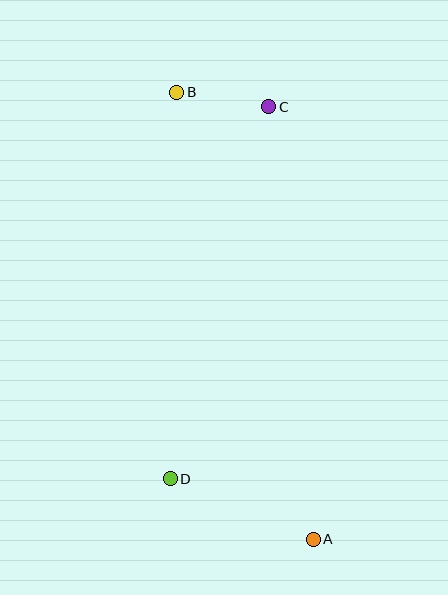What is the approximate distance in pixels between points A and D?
The distance between A and D is approximately 155 pixels.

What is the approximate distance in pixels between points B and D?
The distance between B and D is approximately 386 pixels.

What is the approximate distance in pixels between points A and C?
The distance between A and C is approximately 435 pixels.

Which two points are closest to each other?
Points B and C are closest to each other.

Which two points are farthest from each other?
Points A and B are farthest from each other.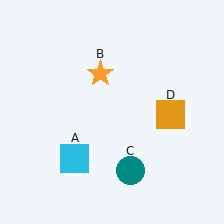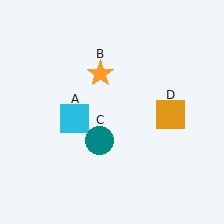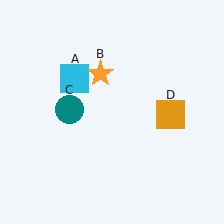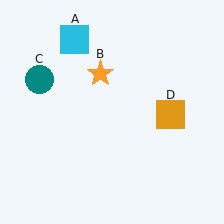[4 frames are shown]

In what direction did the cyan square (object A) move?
The cyan square (object A) moved up.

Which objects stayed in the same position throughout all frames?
Orange star (object B) and orange square (object D) remained stationary.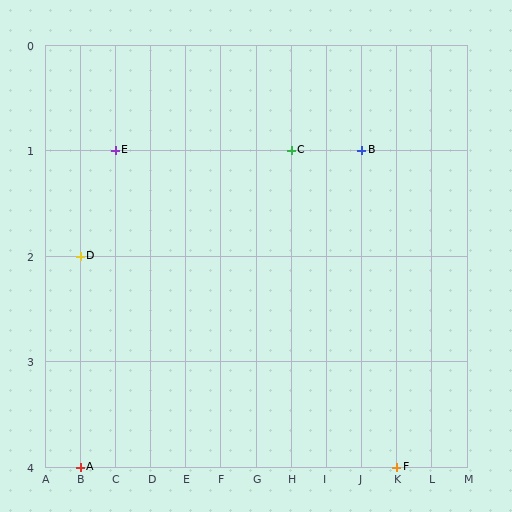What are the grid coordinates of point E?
Point E is at grid coordinates (C, 1).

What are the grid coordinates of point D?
Point D is at grid coordinates (B, 2).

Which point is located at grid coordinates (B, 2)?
Point D is at (B, 2).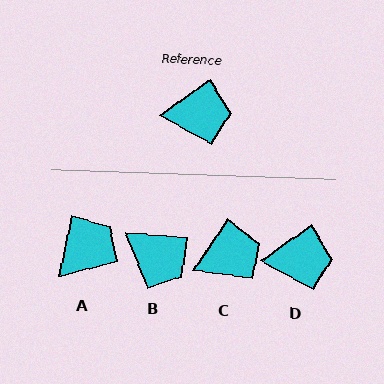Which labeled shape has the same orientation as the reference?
D.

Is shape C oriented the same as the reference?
No, it is off by about 21 degrees.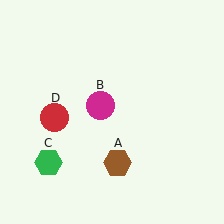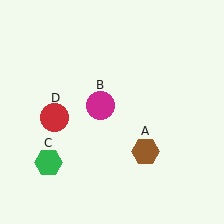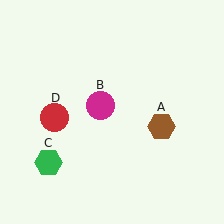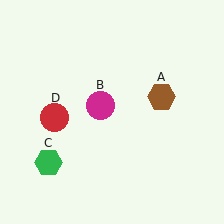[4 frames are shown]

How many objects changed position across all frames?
1 object changed position: brown hexagon (object A).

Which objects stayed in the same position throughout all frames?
Magenta circle (object B) and green hexagon (object C) and red circle (object D) remained stationary.